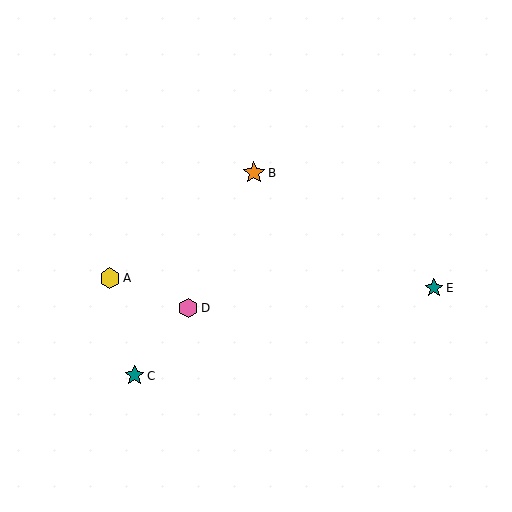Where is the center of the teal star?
The center of the teal star is at (135, 376).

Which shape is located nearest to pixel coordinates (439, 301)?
The teal star (labeled E) at (434, 288) is nearest to that location.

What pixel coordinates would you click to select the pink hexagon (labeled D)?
Click at (188, 308) to select the pink hexagon D.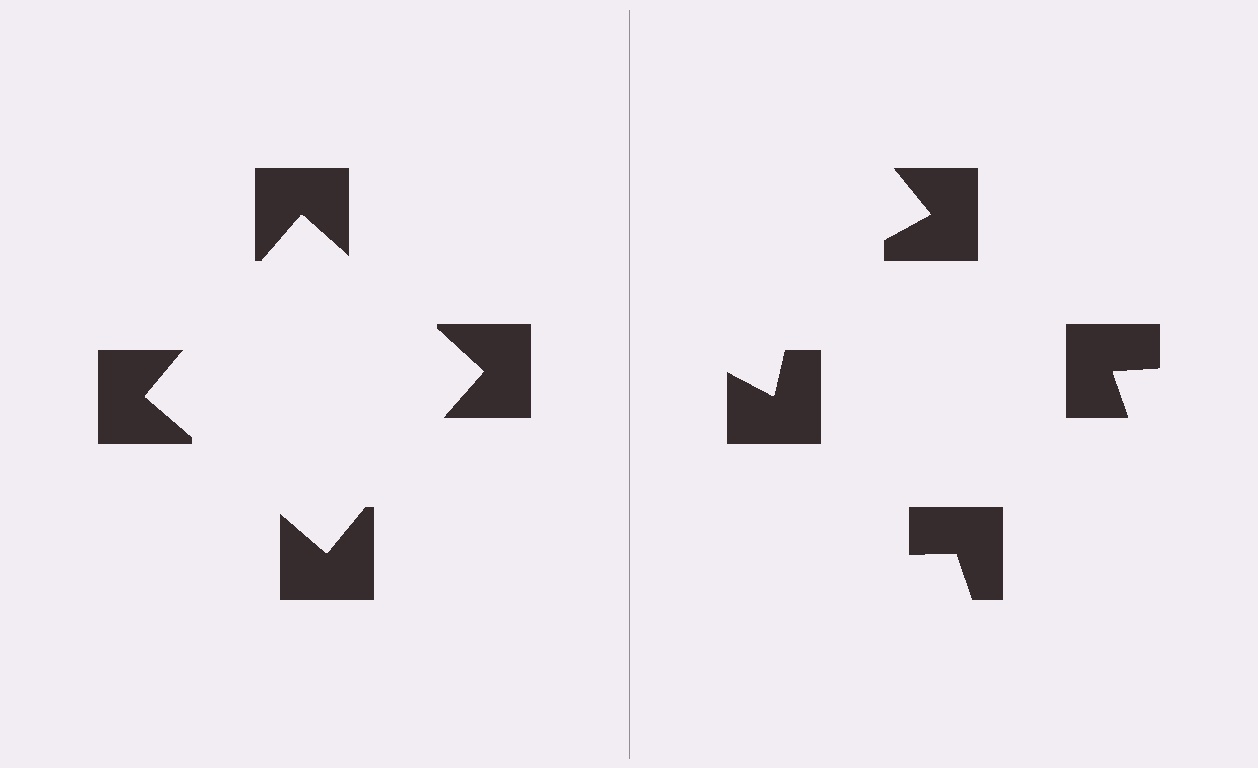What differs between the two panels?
The notched squares are positioned identically on both sides; only the wedge orientations differ. On the left they align to a square; on the right they are misaligned.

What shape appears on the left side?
An illusory square.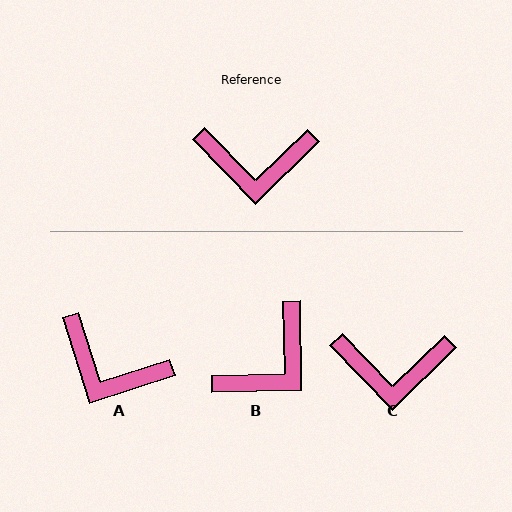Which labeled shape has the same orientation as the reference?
C.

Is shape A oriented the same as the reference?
No, it is off by about 26 degrees.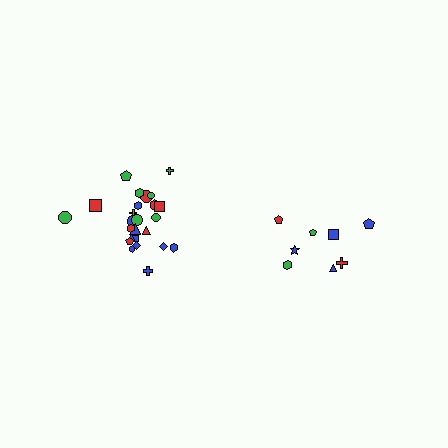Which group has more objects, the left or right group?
The left group.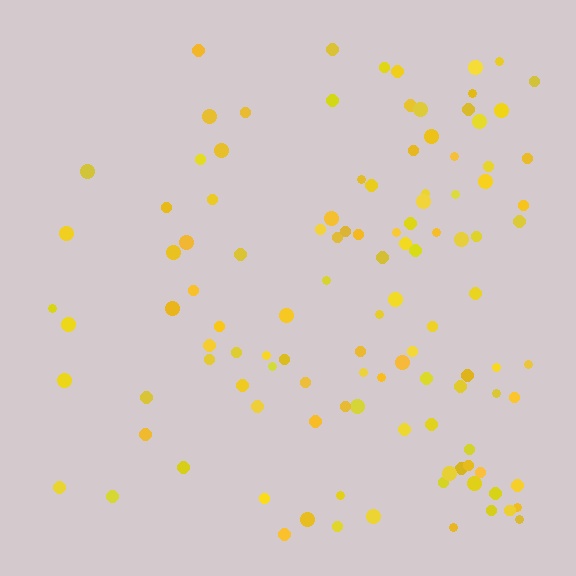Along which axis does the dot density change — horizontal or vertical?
Horizontal.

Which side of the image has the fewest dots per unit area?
The left.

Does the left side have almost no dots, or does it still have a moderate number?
Still a moderate number, just noticeably fewer than the right.